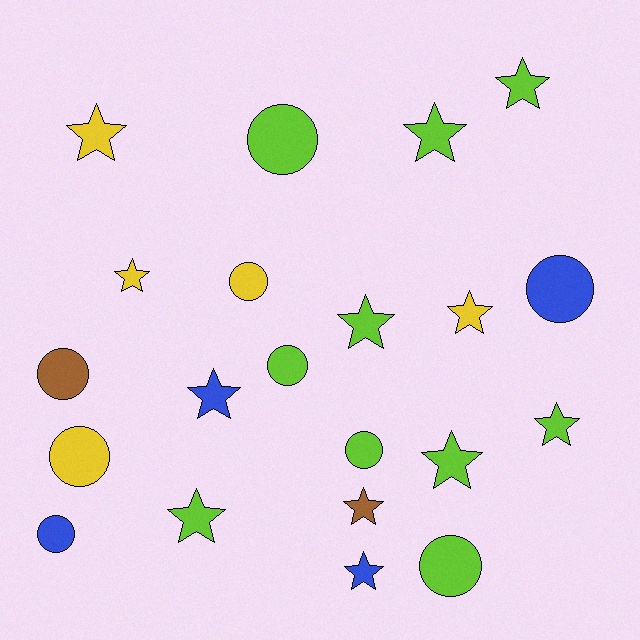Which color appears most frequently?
Lime, with 10 objects.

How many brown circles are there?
There is 1 brown circle.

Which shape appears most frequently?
Star, with 12 objects.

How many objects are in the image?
There are 21 objects.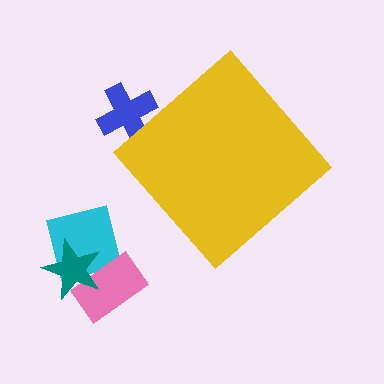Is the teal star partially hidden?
No, the teal star is fully visible.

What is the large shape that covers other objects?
A yellow diamond.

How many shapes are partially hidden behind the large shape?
1 shape is partially hidden.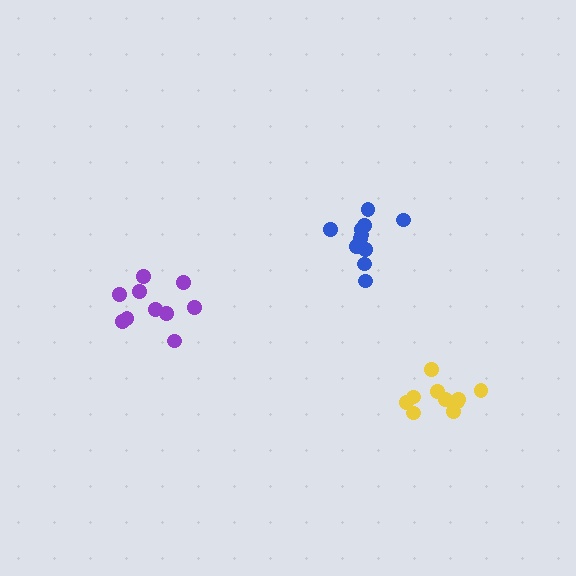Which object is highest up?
The blue cluster is topmost.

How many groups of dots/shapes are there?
There are 3 groups.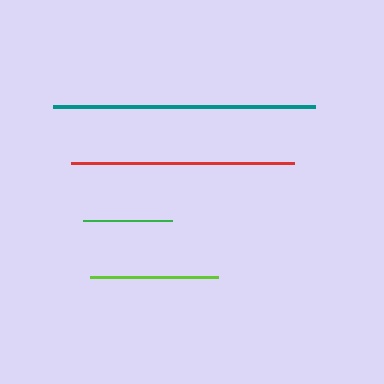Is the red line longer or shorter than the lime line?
The red line is longer than the lime line.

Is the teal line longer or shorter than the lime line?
The teal line is longer than the lime line.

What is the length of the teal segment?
The teal segment is approximately 262 pixels long.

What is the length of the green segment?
The green segment is approximately 89 pixels long.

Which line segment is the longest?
The teal line is the longest at approximately 262 pixels.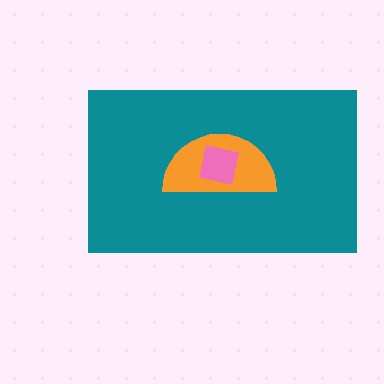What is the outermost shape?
The teal rectangle.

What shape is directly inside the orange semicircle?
The pink square.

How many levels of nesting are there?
3.